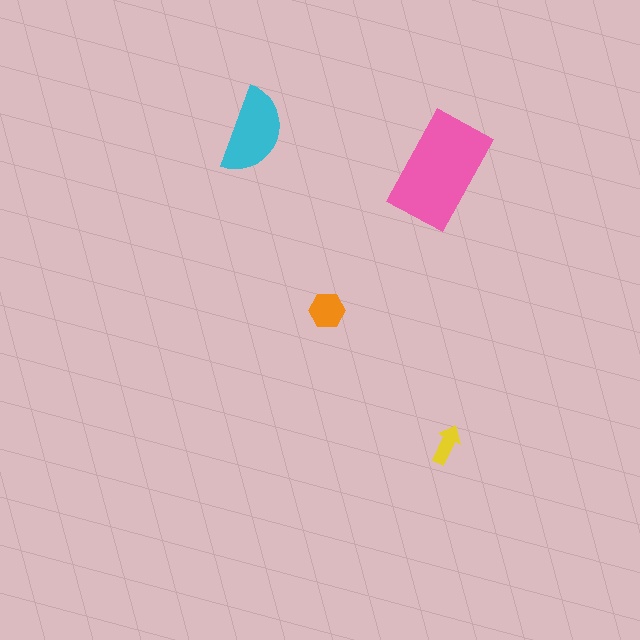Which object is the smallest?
The yellow arrow.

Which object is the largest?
The pink rectangle.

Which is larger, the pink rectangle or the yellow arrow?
The pink rectangle.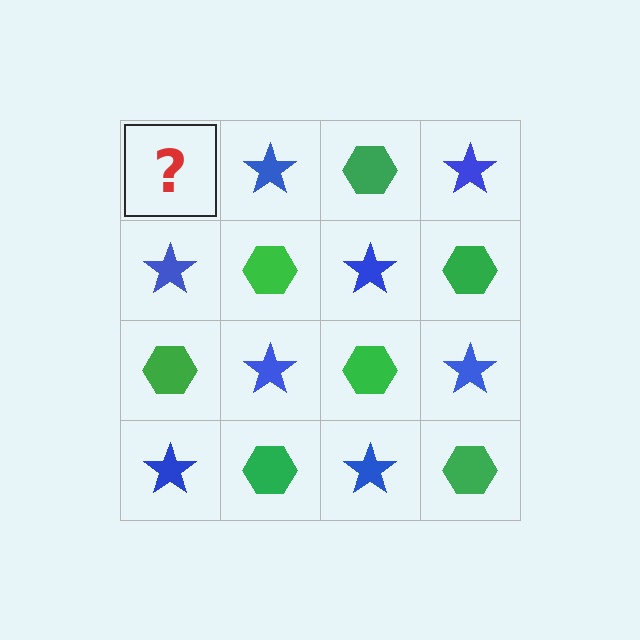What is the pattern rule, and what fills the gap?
The rule is that it alternates green hexagon and blue star in a checkerboard pattern. The gap should be filled with a green hexagon.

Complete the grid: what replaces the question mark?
The question mark should be replaced with a green hexagon.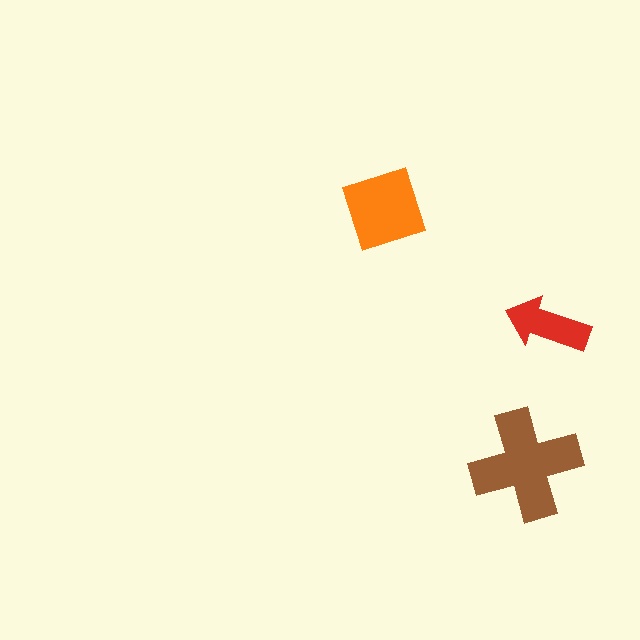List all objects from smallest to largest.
The red arrow, the orange diamond, the brown cross.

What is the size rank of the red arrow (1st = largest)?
3rd.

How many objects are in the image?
There are 3 objects in the image.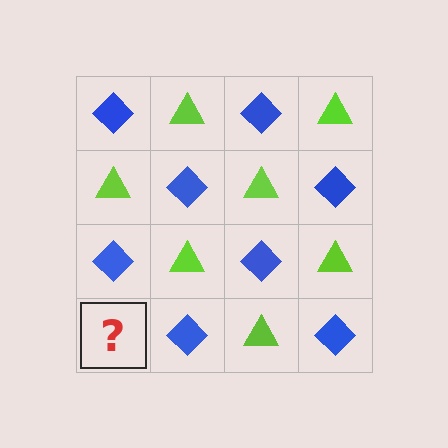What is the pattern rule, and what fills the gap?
The rule is that it alternates blue diamond and lime triangle in a checkerboard pattern. The gap should be filled with a lime triangle.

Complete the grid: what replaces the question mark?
The question mark should be replaced with a lime triangle.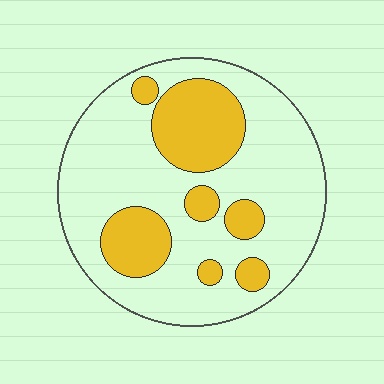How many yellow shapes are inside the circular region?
7.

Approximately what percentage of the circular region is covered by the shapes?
Approximately 25%.